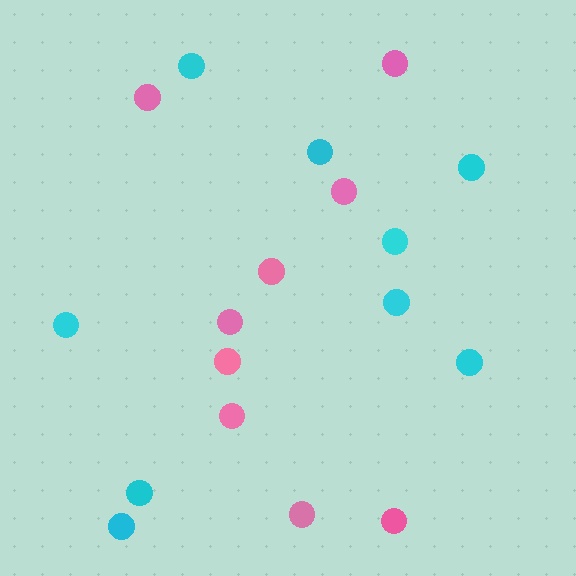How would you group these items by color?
There are 2 groups: one group of cyan circles (9) and one group of pink circles (9).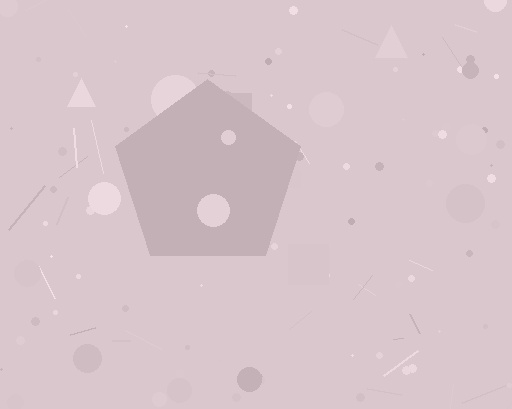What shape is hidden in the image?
A pentagon is hidden in the image.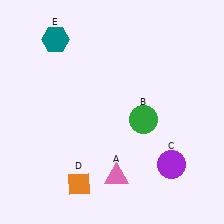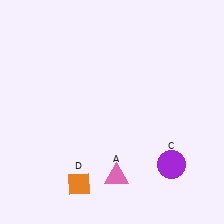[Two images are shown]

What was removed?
The teal hexagon (E), the green circle (B) were removed in Image 2.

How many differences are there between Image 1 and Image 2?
There are 2 differences between the two images.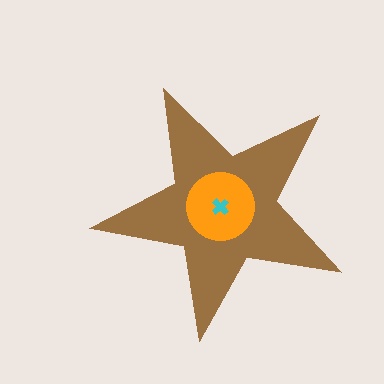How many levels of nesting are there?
3.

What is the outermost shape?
The brown star.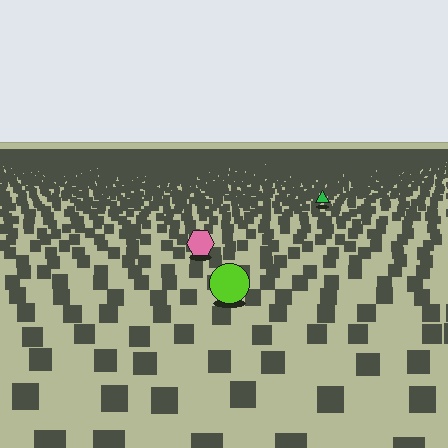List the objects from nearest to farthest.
From nearest to farthest: the lime circle, the pink hexagon, the green triangle.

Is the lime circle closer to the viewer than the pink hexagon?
Yes. The lime circle is closer — you can tell from the texture gradient: the ground texture is coarser near it.